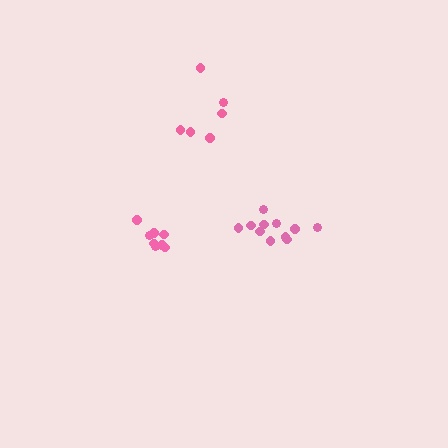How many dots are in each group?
Group 1: 11 dots, Group 2: 6 dots, Group 3: 8 dots (25 total).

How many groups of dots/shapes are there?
There are 3 groups.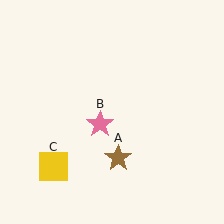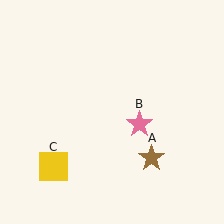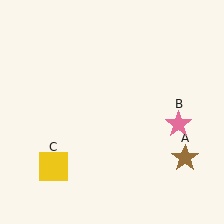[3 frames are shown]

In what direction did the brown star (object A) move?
The brown star (object A) moved right.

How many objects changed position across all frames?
2 objects changed position: brown star (object A), pink star (object B).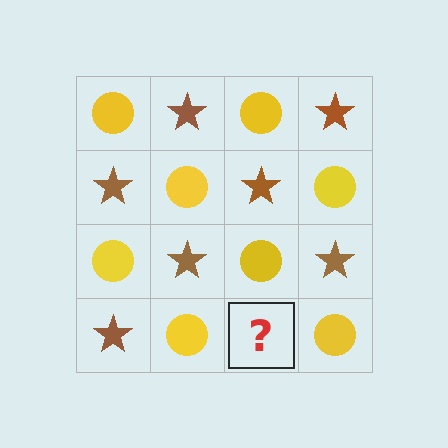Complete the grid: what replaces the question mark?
The question mark should be replaced with a brown star.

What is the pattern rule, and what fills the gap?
The rule is that it alternates yellow circle and brown star in a checkerboard pattern. The gap should be filled with a brown star.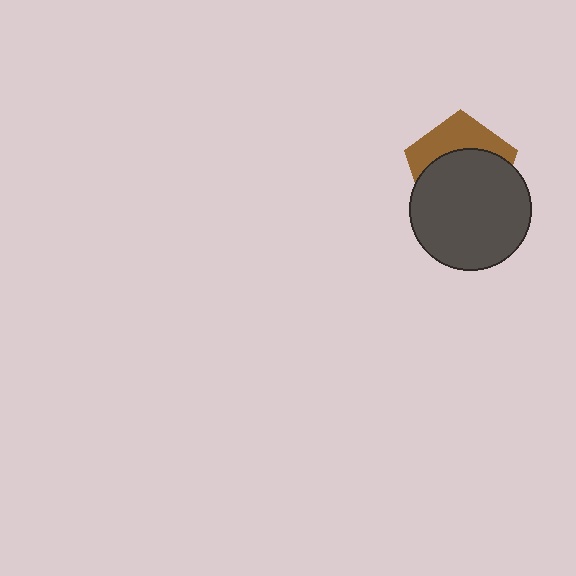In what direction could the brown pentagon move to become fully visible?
The brown pentagon could move up. That would shift it out from behind the dark gray circle entirely.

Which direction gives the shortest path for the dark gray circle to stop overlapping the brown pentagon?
Moving down gives the shortest separation.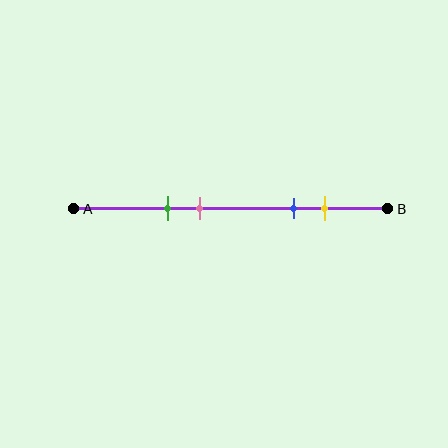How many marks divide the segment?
There are 4 marks dividing the segment.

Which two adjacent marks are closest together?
The green and pink marks are the closest adjacent pair.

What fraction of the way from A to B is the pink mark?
The pink mark is approximately 40% (0.4) of the way from A to B.